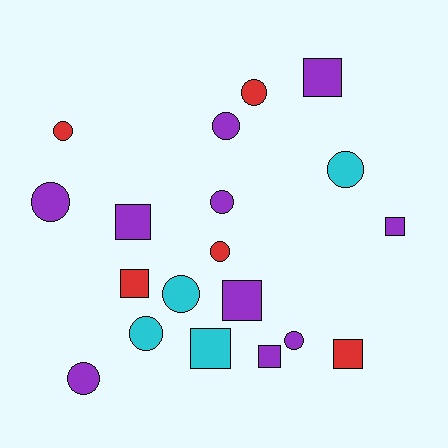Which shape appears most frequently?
Circle, with 11 objects.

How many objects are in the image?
There are 19 objects.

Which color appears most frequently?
Purple, with 10 objects.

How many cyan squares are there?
There is 1 cyan square.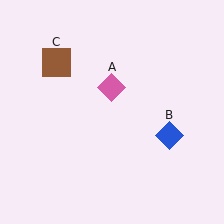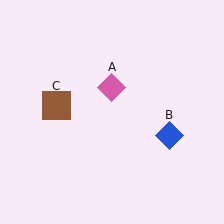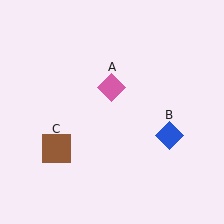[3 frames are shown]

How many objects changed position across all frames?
1 object changed position: brown square (object C).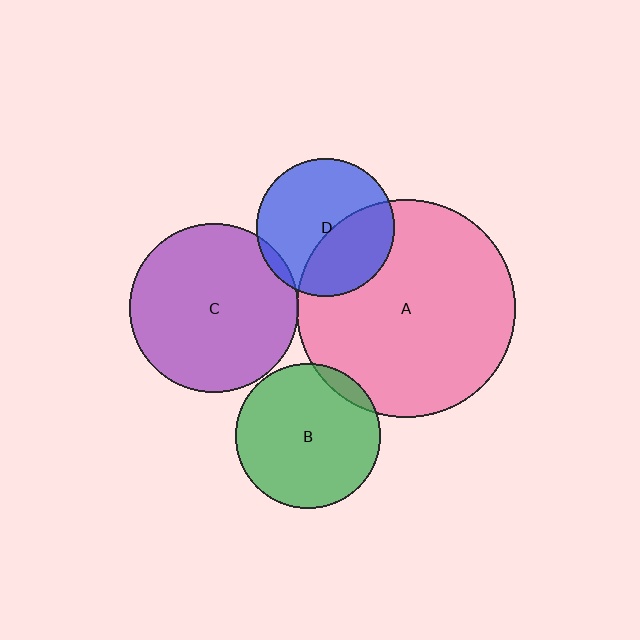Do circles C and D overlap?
Yes.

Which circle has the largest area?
Circle A (pink).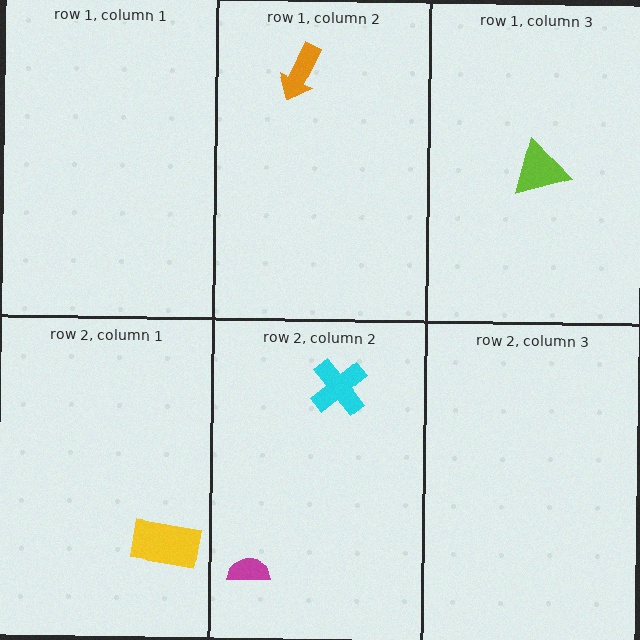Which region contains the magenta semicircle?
The row 2, column 2 region.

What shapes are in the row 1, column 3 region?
The lime triangle.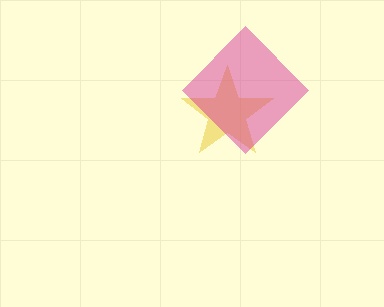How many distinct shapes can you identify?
There are 2 distinct shapes: a yellow star, a magenta diamond.